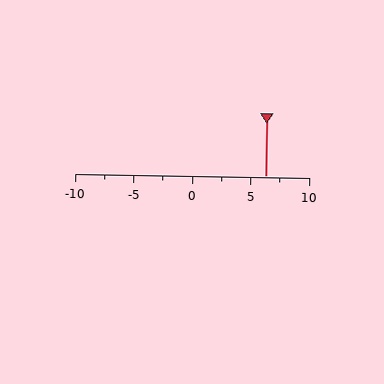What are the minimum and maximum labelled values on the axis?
The axis runs from -10 to 10.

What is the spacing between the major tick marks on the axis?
The major ticks are spaced 5 apart.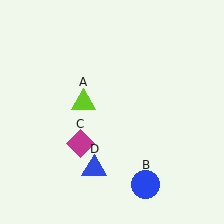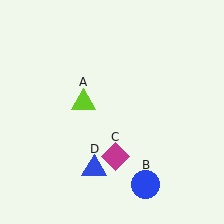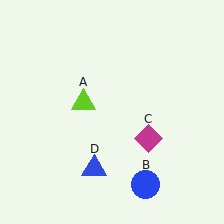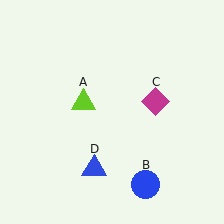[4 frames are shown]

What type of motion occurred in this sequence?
The magenta diamond (object C) rotated counterclockwise around the center of the scene.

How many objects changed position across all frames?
1 object changed position: magenta diamond (object C).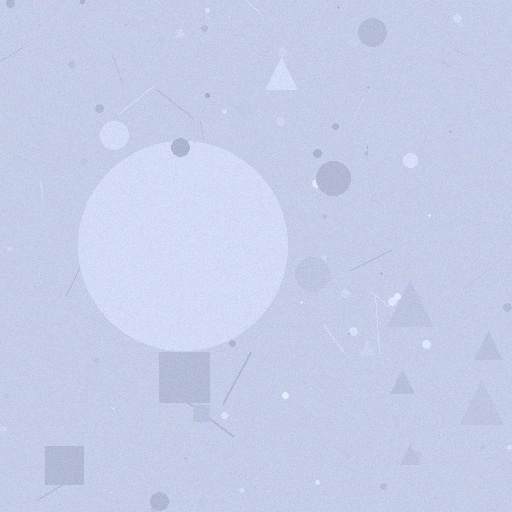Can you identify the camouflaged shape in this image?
The camouflaged shape is a circle.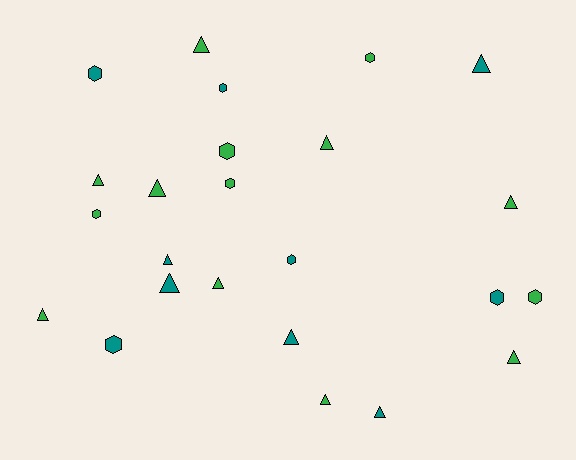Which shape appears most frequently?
Triangle, with 14 objects.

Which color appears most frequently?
Green, with 14 objects.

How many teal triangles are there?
There are 5 teal triangles.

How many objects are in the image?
There are 24 objects.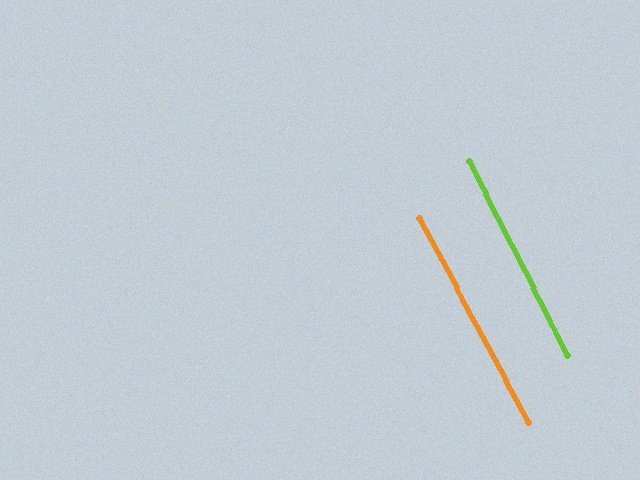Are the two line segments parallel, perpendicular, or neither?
Parallel — their directions differ by only 1.2°.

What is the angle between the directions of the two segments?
Approximately 1 degree.